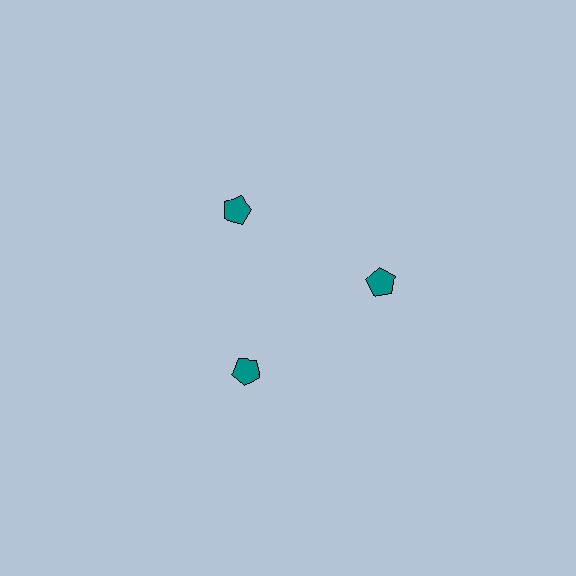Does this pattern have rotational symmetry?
Yes, this pattern has 3-fold rotational symmetry. It looks the same after rotating 120 degrees around the center.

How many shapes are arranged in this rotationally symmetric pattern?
There are 3 shapes, arranged in 3 groups of 1.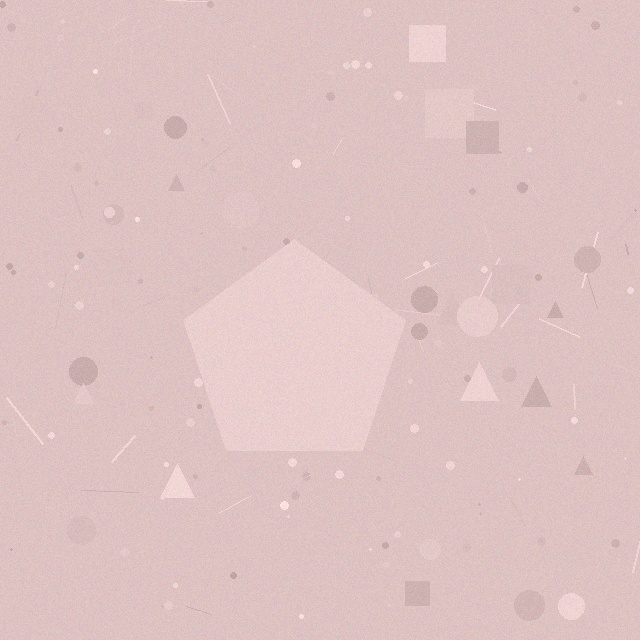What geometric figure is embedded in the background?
A pentagon is embedded in the background.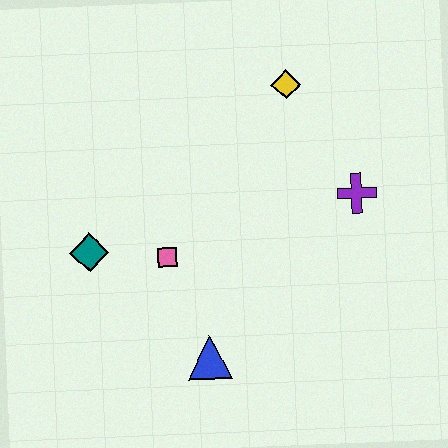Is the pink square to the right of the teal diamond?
Yes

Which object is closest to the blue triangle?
The pink square is closest to the blue triangle.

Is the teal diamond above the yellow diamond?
No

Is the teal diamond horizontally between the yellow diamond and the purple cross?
No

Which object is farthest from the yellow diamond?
The blue triangle is farthest from the yellow diamond.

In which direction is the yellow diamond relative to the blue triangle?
The yellow diamond is above the blue triangle.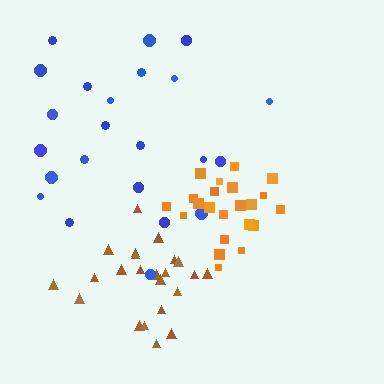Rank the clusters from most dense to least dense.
orange, brown, blue.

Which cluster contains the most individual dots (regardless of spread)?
Brown (23).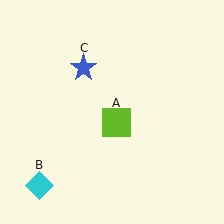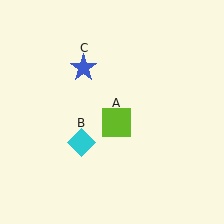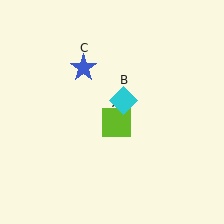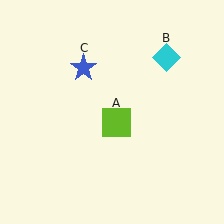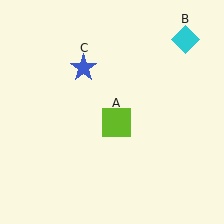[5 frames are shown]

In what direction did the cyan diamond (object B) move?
The cyan diamond (object B) moved up and to the right.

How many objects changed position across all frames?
1 object changed position: cyan diamond (object B).